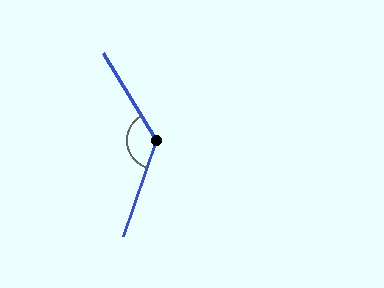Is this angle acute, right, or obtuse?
It is obtuse.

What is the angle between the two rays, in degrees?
Approximately 130 degrees.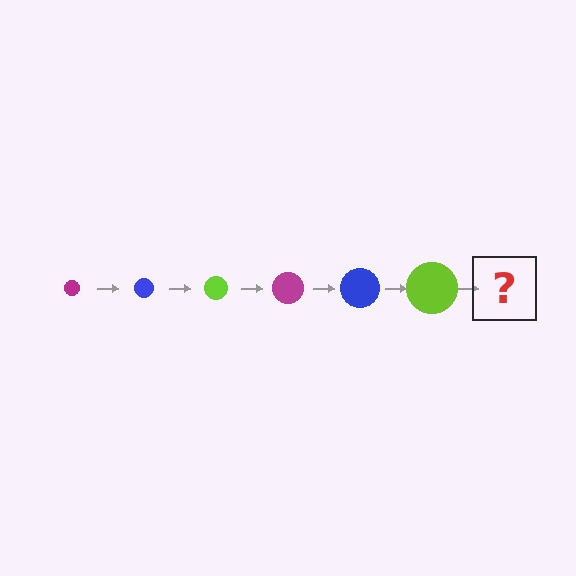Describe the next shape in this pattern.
It should be a magenta circle, larger than the previous one.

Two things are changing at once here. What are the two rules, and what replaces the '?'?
The two rules are that the circle grows larger each step and the color cycles through magenta, blue, and lime. The '?' should be a magenta circle, larger than the previous one.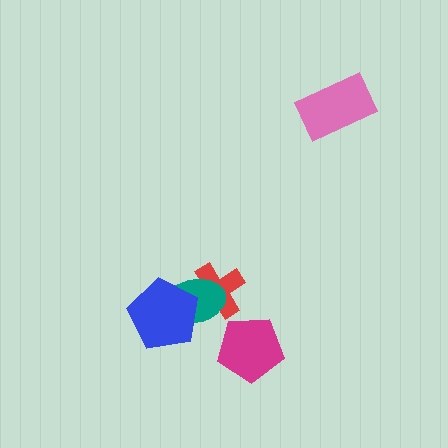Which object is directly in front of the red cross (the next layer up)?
The teal ellipse is directly in front of the red cross.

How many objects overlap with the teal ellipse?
2 objects overlap with the teal ellipse.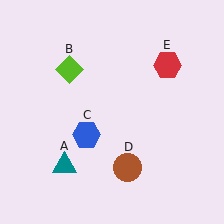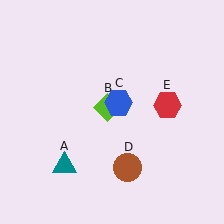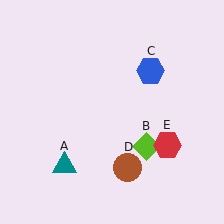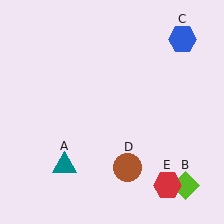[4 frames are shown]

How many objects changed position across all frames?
3 objects changed position: lime diamond (object B), blue hexagon (object C), red hexagon (object E).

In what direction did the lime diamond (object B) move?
The lime diamond (object B) moved down and to the right.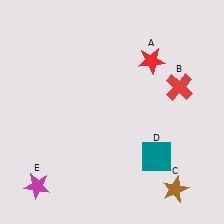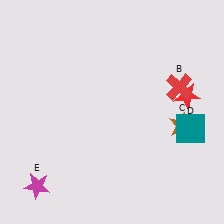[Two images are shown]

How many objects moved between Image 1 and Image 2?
3 objects moved between the two images.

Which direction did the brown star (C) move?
The brown star (C) moved up.